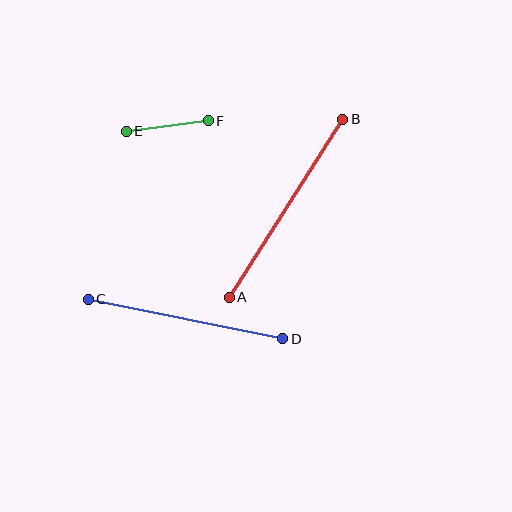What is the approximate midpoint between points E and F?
The midpoint is at approximately (167, 126) pixels.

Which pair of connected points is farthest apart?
Points A and B are farthest apart.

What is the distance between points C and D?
The distance is approximately 198 pixels.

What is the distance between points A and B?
The distance is approximately 211 pixels.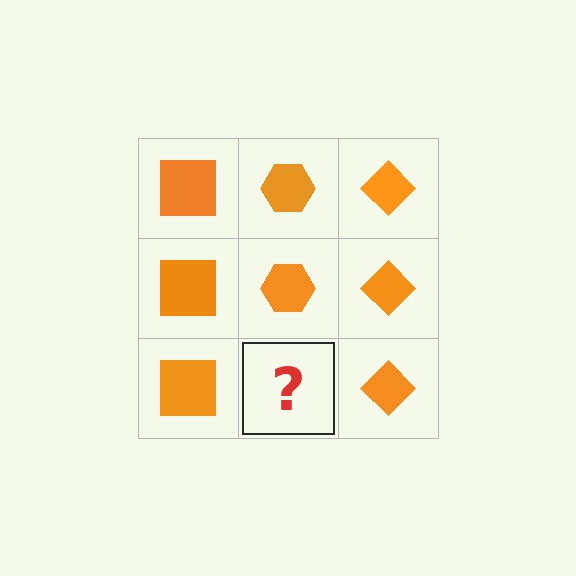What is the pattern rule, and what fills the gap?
The rule is that each column has a consistent shape. The gap should be filled with an orange hexagon.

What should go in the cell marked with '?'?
The missing cell should contain an orange hexagon.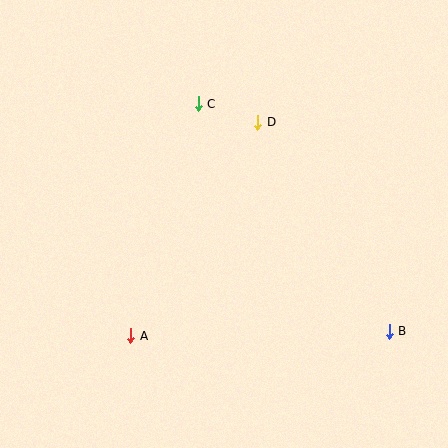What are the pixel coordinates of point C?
Point C is at (198, 104).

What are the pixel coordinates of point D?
Point D is at (258, 122).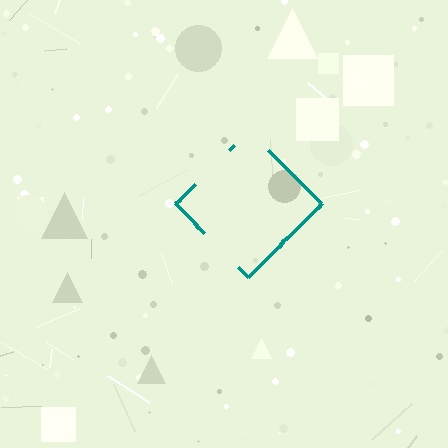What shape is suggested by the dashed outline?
The dashed outline suggests a diamond.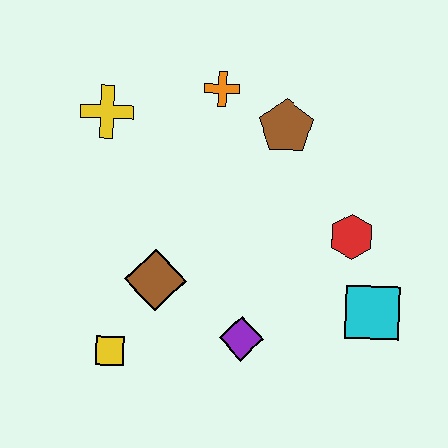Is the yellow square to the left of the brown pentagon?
Yes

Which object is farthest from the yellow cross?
The cyan square is farthest from the yellow cross.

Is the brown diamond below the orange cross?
Yes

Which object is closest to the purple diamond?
The brown diamond is closest to the purple diamond.